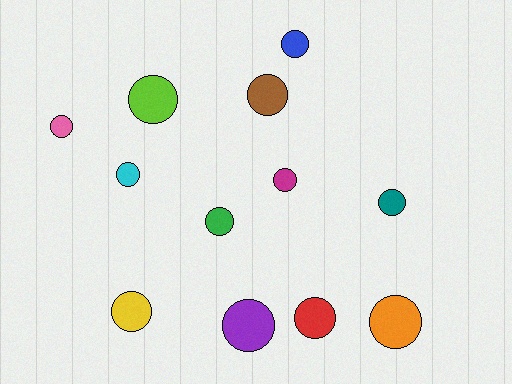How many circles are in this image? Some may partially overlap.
There are 12 circles.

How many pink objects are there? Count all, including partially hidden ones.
There is 1 pink object.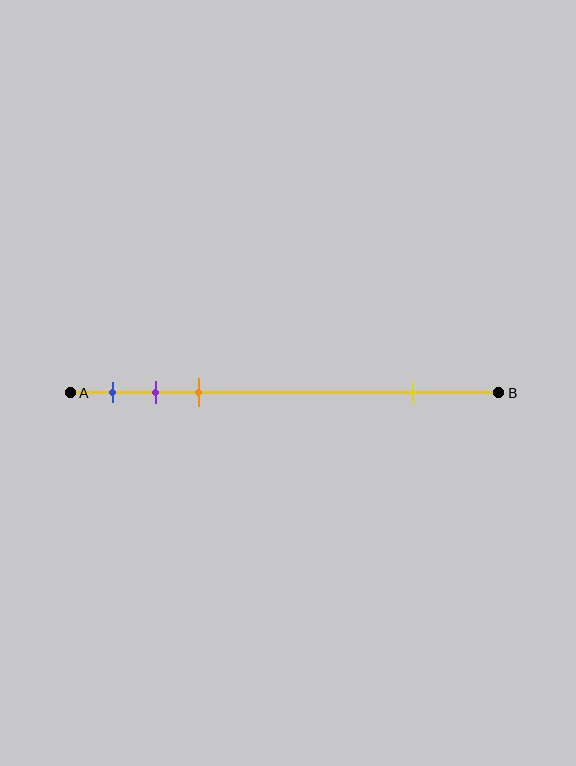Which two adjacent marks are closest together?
The purple and orange marks are the closest adjacent pair.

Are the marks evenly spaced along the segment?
No, the marks are not evenly spaced.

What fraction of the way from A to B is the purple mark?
The purple mark is approximately 20% (0.2) of the way from A to B.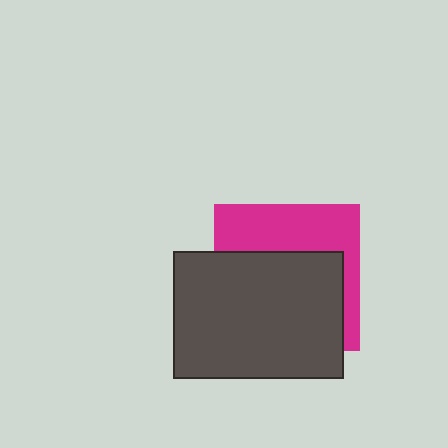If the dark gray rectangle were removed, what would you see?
You would see the complete magenta square.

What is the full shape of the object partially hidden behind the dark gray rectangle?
The partially hidden object is a magenta square.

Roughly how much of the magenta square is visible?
A small part of it is visible (roughly 40%).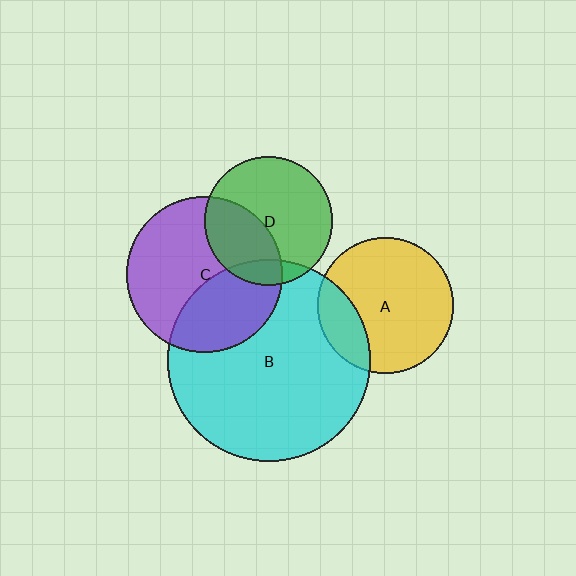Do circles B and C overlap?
Yes.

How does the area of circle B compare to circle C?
Approximately 1.7 times.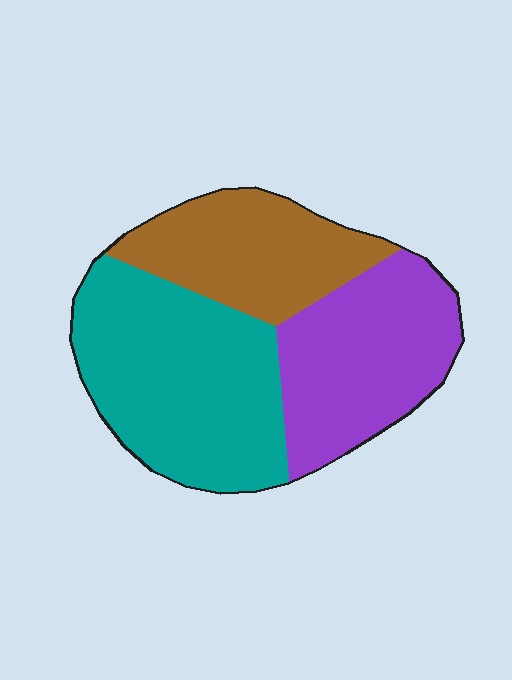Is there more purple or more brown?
Purple.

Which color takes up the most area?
Teal, at roughly 40%.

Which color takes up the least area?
Brown, at roughly 25%.